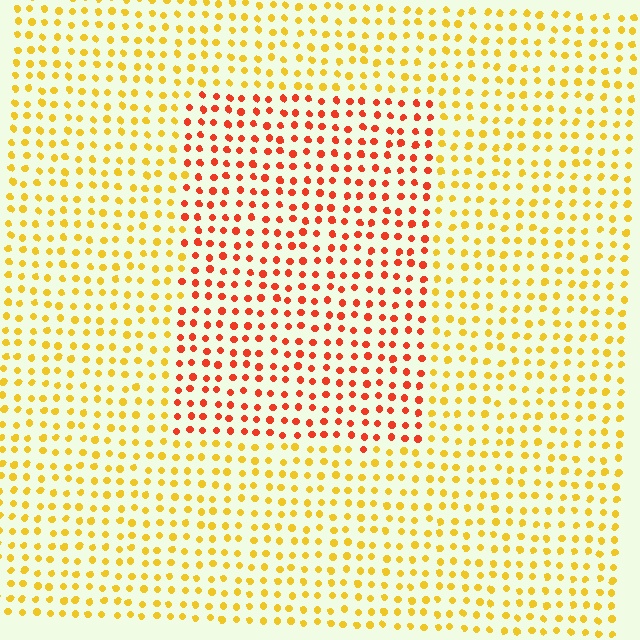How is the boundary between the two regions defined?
The boundary is defined purely by a slight shift in hue (about 42 degrees). Spacing, size, and orientation are identical on both sides.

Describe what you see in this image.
The image is filled with small yellow elements in a uniform arrangement. A rectangle-shaped region is visible where the elements are tinted to a slightly different hue, forming a subtle color boundary.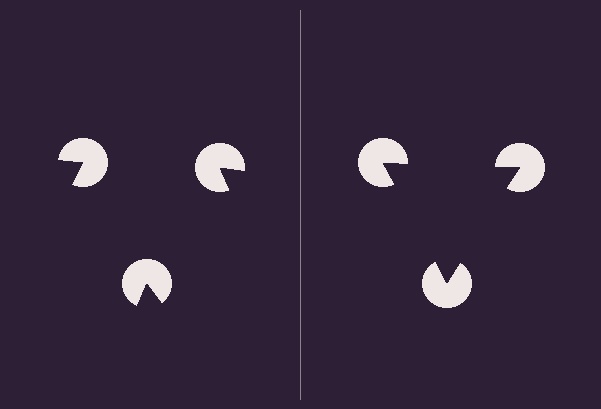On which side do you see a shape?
An illusory triangle appears on the right side. On the left side the wedge cuts are rotated, so no coherent shape forms.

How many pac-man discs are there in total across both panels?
6 — 3 on each side.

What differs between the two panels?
The pac-man discs are positioned identically on both sides; only the wedge orientations differ. On the right they align to a triangle; on the left they are misaligned.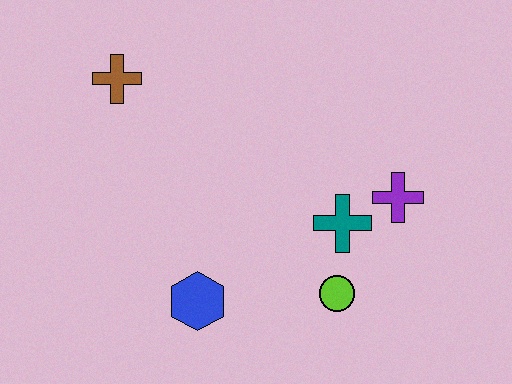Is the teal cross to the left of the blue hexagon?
No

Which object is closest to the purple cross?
The teal cross is closest to the purple cross.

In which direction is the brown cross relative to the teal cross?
The brown cross is to the left of the teal cross.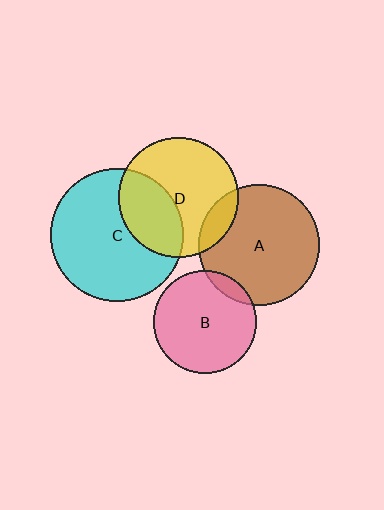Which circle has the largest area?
Circle C (cyan).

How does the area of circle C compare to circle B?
Approximately 1.7 times.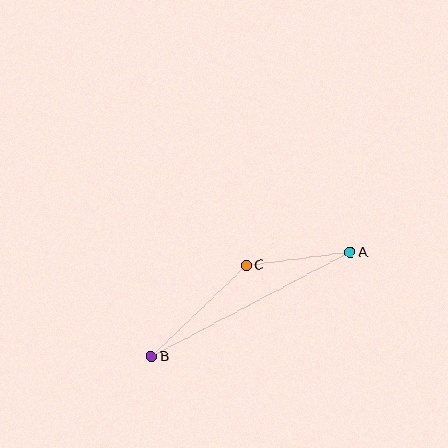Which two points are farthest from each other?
Points A and B are farthest from each other.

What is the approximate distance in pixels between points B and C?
The distance between B and C is approximately 131 pixels.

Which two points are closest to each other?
Points A and C are closest to each other.